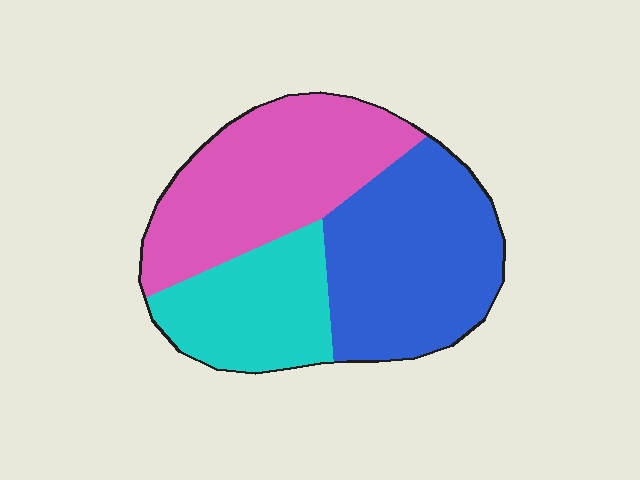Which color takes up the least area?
Cyan, at roughly 25%.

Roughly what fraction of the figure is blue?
Blue covers around 40% of the figure.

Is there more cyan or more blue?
Blue.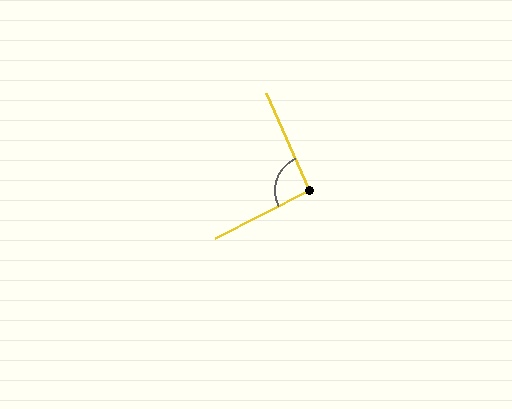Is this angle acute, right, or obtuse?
It is approximately a right angle.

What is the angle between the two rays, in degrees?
Approximately 94 degrees.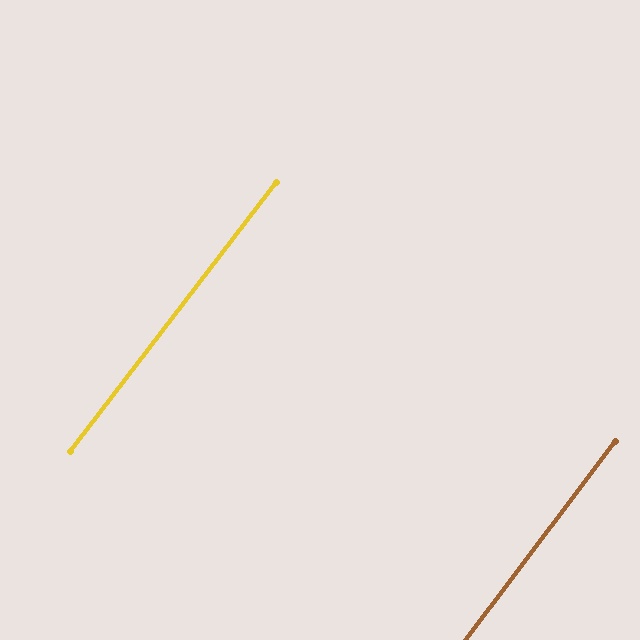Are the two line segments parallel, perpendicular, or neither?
Parallel — their directions differ by only 0.3°.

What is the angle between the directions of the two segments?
Approximately 0 degrees.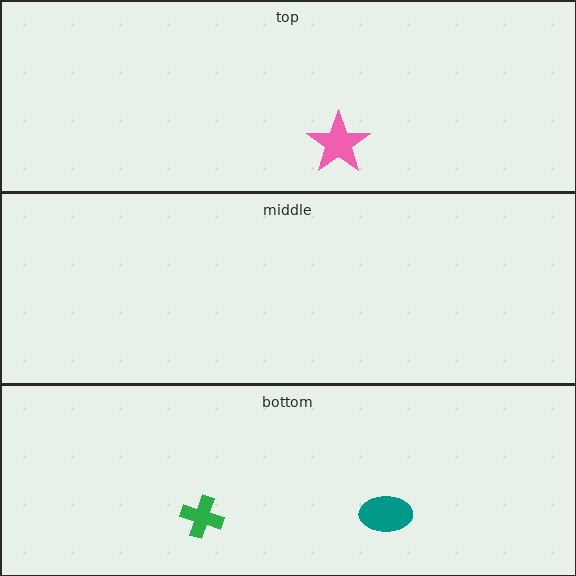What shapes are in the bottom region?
The teal ellipse, the green cross.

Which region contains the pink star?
The top region.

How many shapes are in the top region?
1.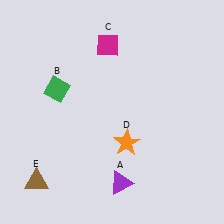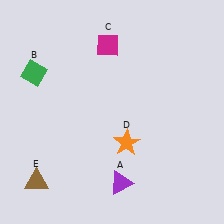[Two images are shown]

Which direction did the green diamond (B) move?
The green diamond (B) moved left.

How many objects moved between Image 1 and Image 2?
1 object moved between the two images.